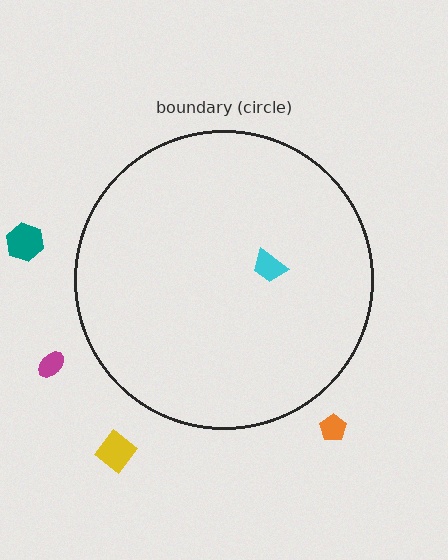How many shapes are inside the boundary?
1 inside, 4 outside.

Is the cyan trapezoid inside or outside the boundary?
Inside.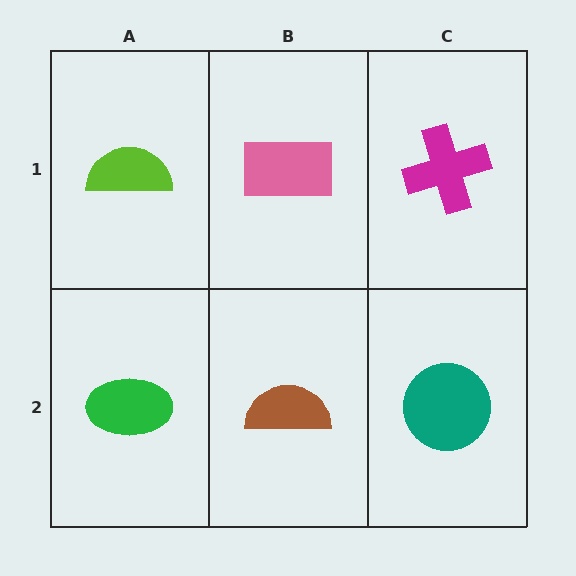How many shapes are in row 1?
3 shapes.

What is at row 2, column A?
A green ellipse.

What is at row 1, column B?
A pink rectangle.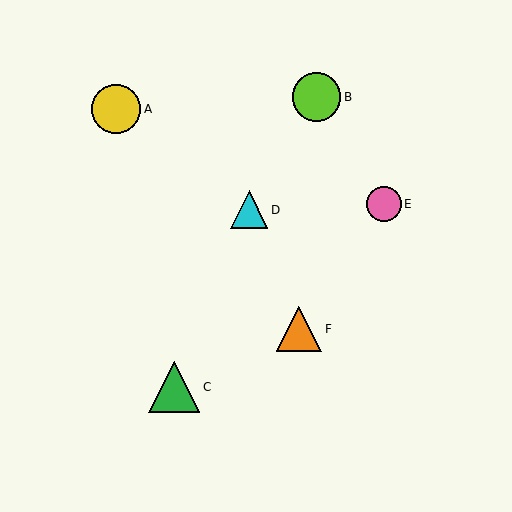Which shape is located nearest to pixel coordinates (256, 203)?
The cyan triangle (labeled D) at (249, 210) is nearest to that location.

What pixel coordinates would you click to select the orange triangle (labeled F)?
Click at (299, 329) to select the orange triangle F.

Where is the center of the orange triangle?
The center of the orange triangle is at (299, 329).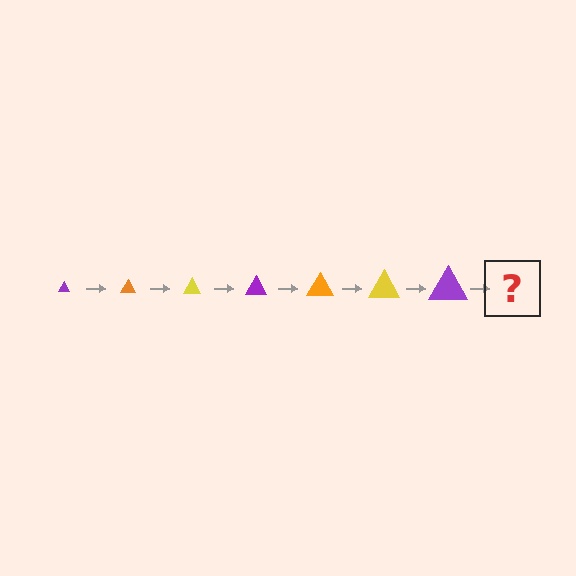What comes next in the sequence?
The next element should be an orange triangle, larger than the previous one.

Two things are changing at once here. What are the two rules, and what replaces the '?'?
The two rules are that the triangle grows larger each step and the color cycles through purple, orange, and yellow. The '?' should be an orange triangle, larger than the previous one.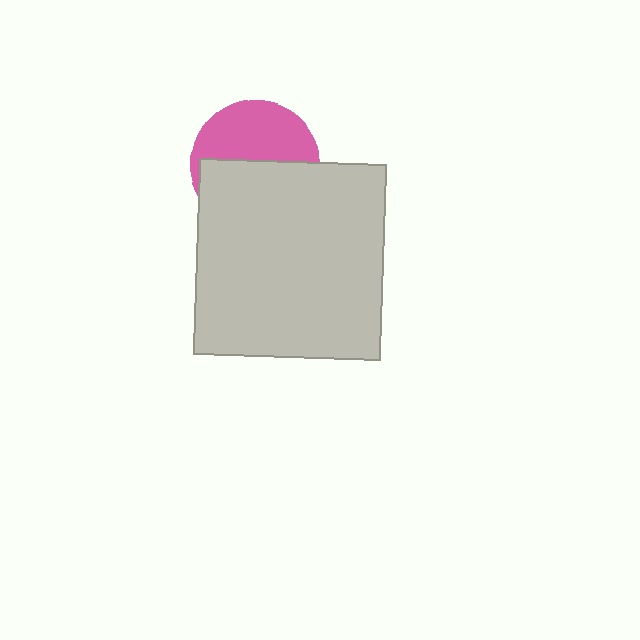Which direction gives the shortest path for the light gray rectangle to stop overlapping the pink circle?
Moving down gives the shortest separation.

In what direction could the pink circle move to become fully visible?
The pink circle could move up. That would shift it out from behind the light gray rectangle entirely.